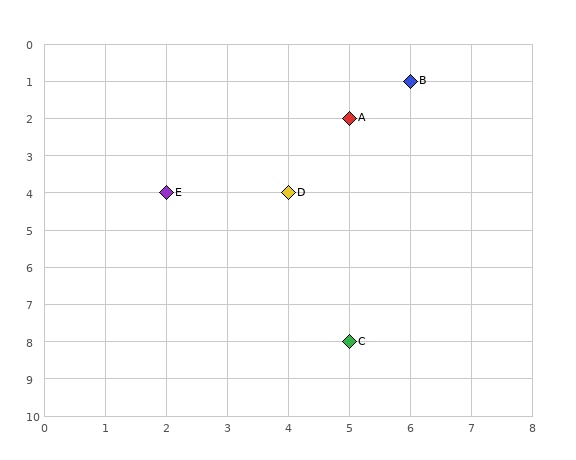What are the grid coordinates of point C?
Point C is at grid coordinates (5, 8).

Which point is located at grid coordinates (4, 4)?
Point D is at (4, 4).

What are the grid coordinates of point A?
Point A is at grid coordinates (5, 2).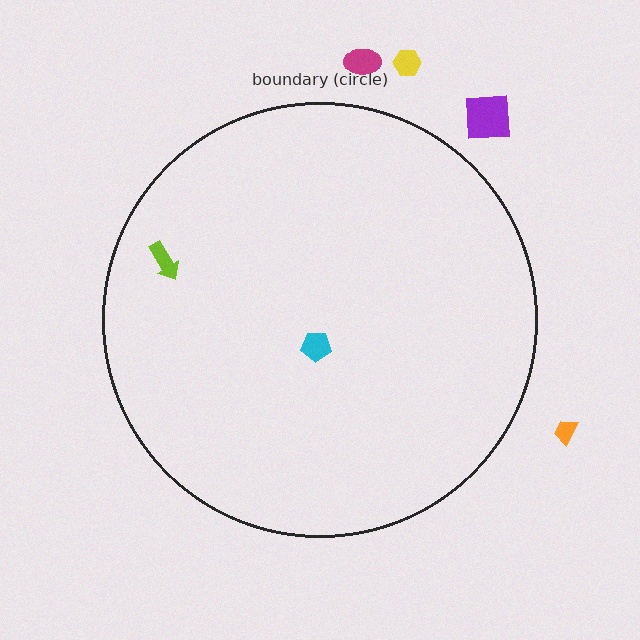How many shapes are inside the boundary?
2 inside, 4 outside.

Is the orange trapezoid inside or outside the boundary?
Outside.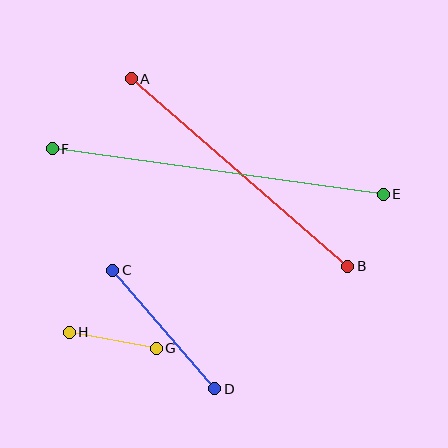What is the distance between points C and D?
The distance is approximately 156 pixels.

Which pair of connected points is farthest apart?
Points E and F are farthest apart.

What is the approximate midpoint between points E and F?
The midpoint is at approximately (218, 171) pixels.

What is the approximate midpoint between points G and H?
The midpoint is at approximately (113, 340) pixels.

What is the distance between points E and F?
The distance is approximately 334 pixels.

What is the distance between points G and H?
The distance is approximately 88 pixels.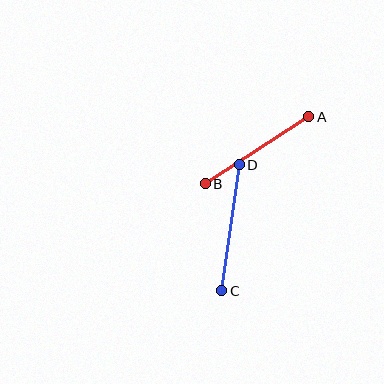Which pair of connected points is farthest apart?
Points C and D are farthest apart.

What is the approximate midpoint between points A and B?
The midpoint is at approximately (257, 150) pixels.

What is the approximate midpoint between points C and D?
The midpoint is at approximately (230, 228) pixels.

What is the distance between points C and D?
The distance is approximately 127 pixels.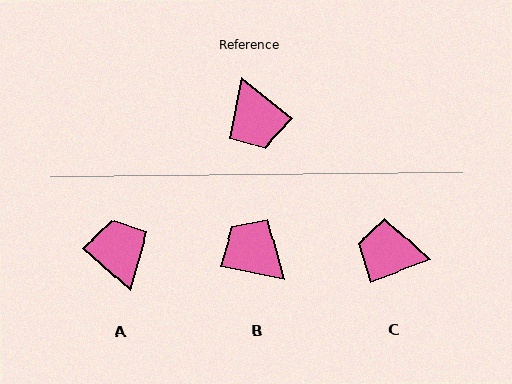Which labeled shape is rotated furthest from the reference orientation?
A, about 177 degrees away.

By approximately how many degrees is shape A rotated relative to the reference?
Approximately 177 degrees counter-clockwise.